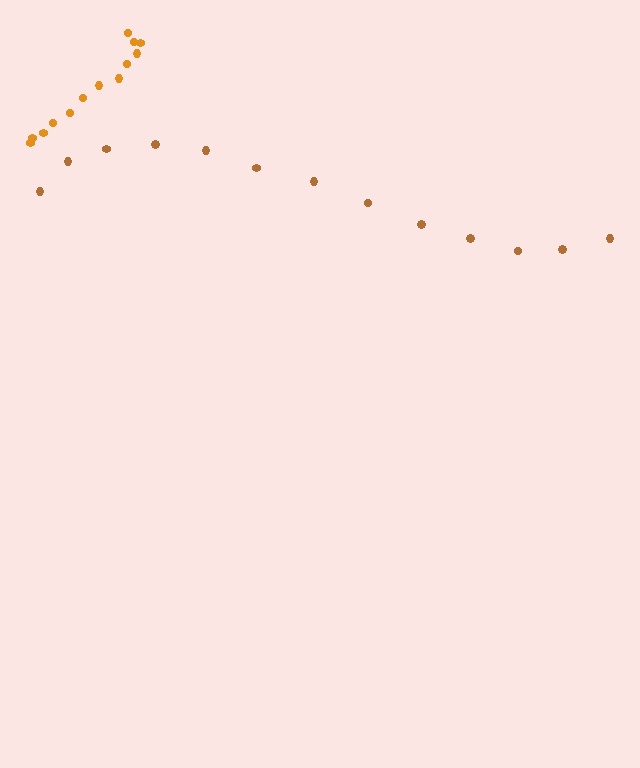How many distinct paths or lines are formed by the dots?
There are 2 distinct paths.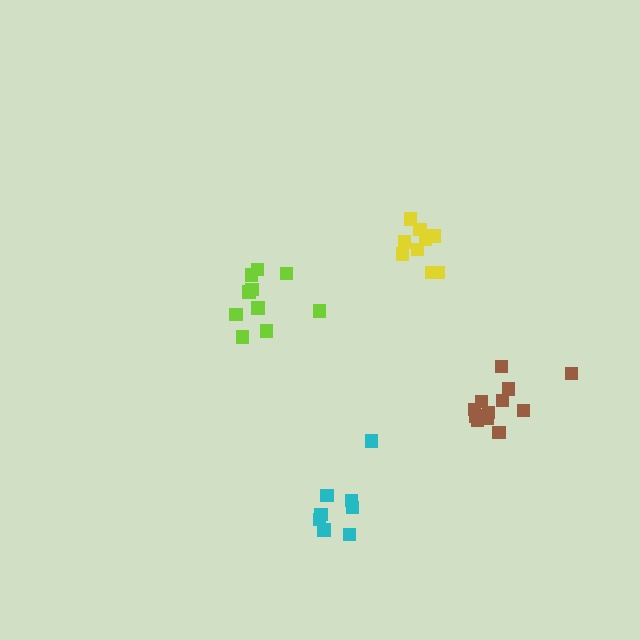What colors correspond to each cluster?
The clusters are colored: lime, cyan, brown, yellow.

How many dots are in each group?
Group 1: 10 dots, Group 2: 8 dots, Group 3: 12 dots, Group 4: 9 dots (39 total).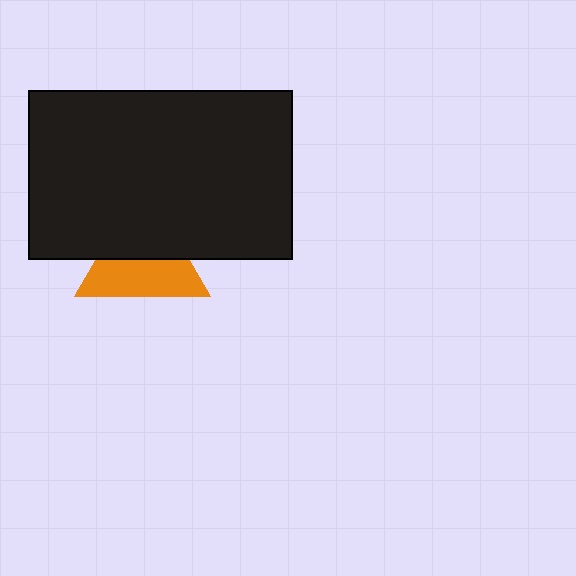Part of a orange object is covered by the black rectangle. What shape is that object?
It is a triangle.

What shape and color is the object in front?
The object in front is a black rectangle.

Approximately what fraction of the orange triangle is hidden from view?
Roughly 46% of the orange triangle is hidden behind the black rectangle.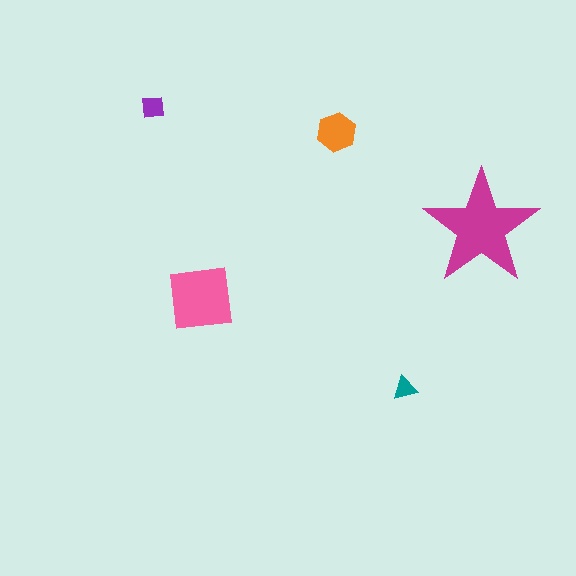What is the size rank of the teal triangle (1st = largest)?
5th.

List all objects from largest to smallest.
The magenta star, the pink square, the orange hexagon, the purple square, the teal triangle.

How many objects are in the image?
There are 5 objects in the image.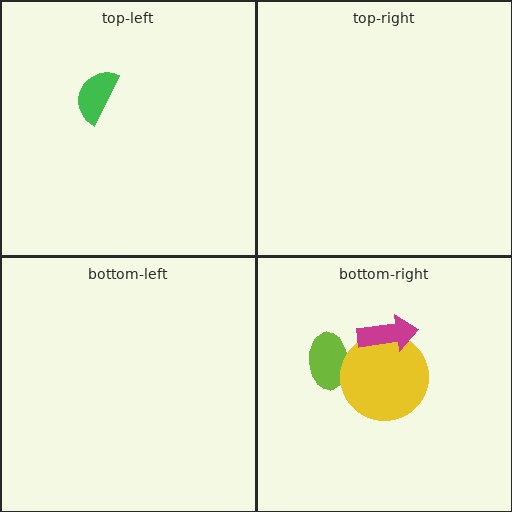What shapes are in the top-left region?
The green semicircle.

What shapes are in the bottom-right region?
The lime ellipse, the yellow circle, the magenta arrow.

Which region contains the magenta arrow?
The bottom-right region.